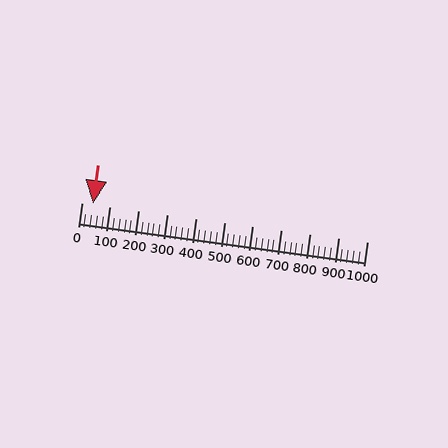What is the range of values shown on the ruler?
The ruler shows values from 0 to 1000.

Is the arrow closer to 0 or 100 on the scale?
The arrow is closer to 0.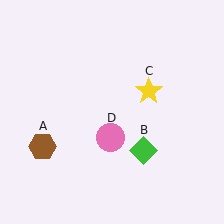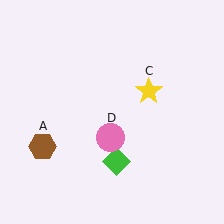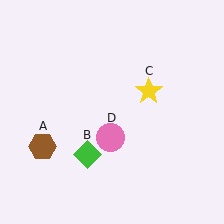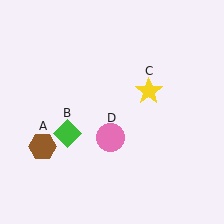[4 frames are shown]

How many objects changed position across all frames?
1 object changed position: green diamond (object B).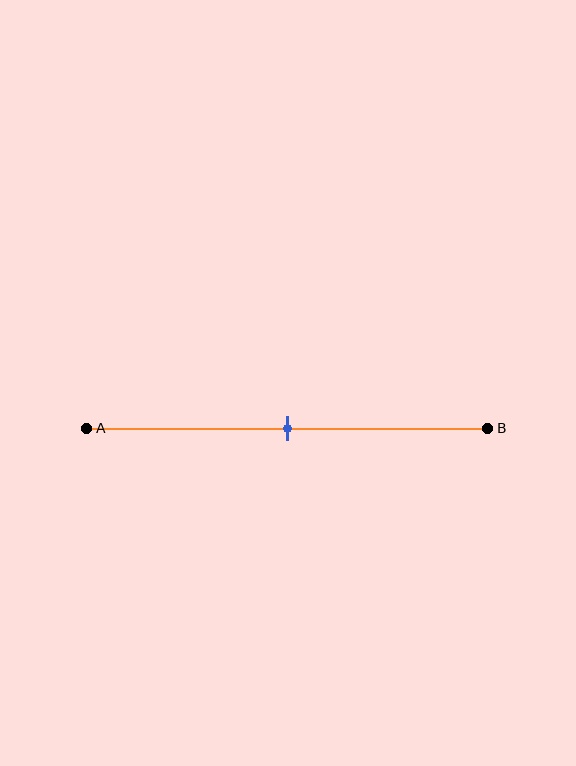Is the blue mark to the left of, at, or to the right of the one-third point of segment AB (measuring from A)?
The blue mark is to the right of the one-third point of segment AB.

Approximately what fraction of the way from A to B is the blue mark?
The blue mark is approximately 50% of the way from A to B.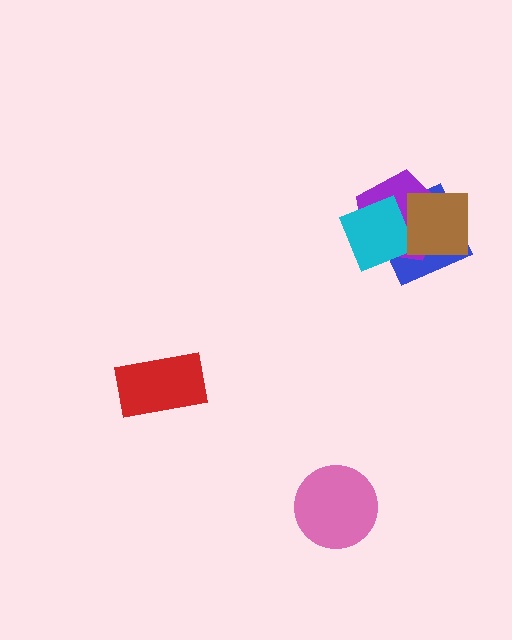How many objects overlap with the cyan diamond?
3 objects overlap with the cyan diamond.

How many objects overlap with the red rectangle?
0 objects overlap with the red rectangle.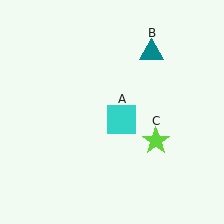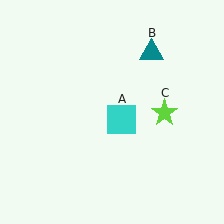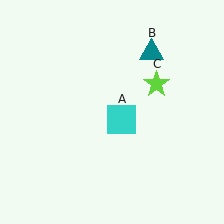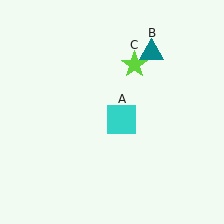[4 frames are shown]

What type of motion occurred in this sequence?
The lime star (object C) rotated counterclockwise around the center of the scene.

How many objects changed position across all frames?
1 object changed position: lime star (object C).